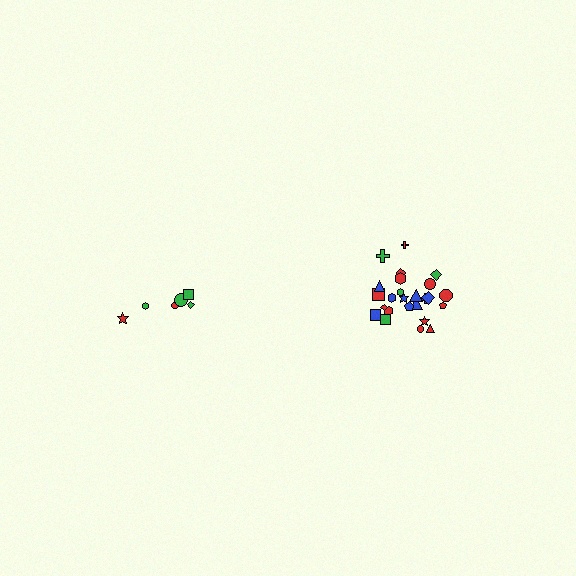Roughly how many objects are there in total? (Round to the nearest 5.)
Roughly 30 objects in total.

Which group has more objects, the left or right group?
The right group.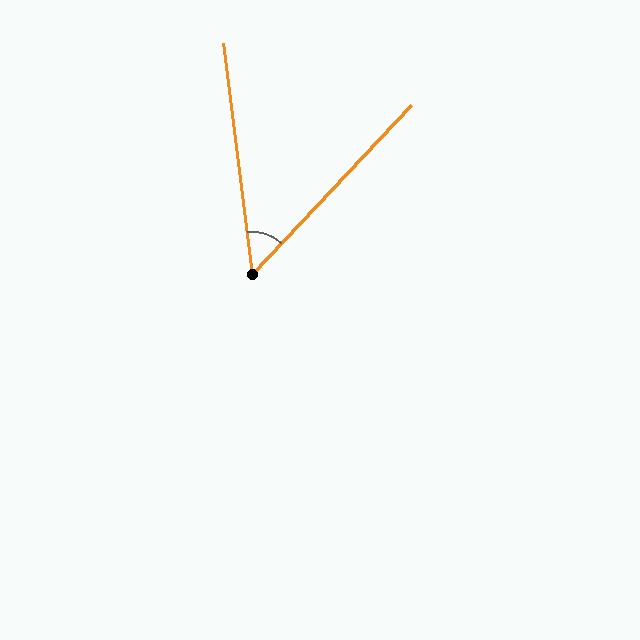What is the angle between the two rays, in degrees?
Approximately 50 degrees.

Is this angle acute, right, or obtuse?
It is acute.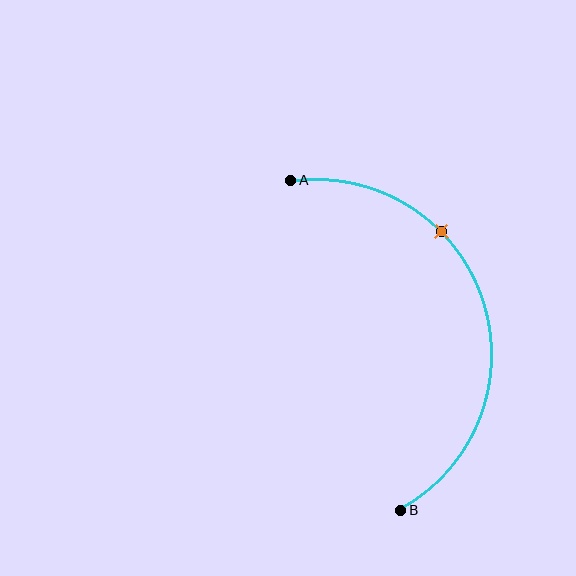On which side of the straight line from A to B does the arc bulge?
The arc bulges to the right of the straight line connecting A and B.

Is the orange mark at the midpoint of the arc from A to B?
No. The orange mark lies on the arc but is closer to endpoint A. The arc midpoint would be at the point on the curve equidistant along the arc from both A and B.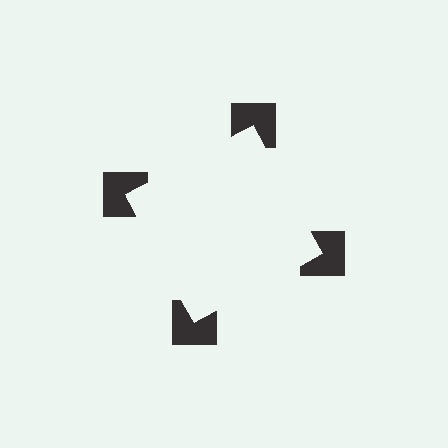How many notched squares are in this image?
There are 4 — one at each vertex of the illusory square.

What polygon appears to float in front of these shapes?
An illusory square — its edges are inferred from the aligned wedge cuts in the notched squares, not physically drawn.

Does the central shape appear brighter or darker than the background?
It typically appears slightly brighter than the background, even though no actual brightness change is drawn.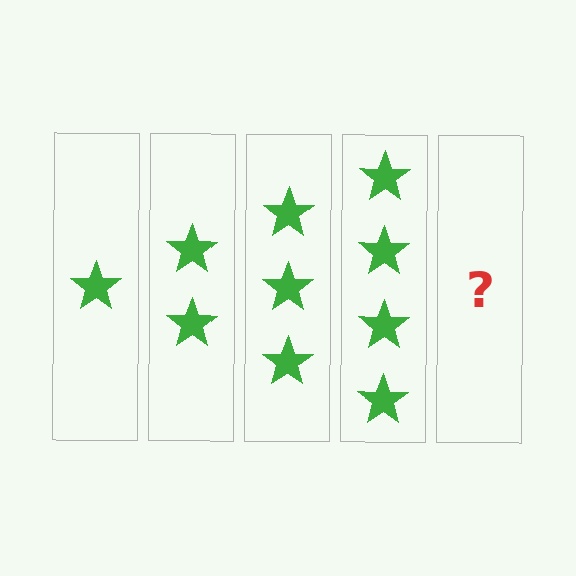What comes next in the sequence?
The next element should be 5 stars.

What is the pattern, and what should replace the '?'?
The pattern is that each step adds one more star. The '?' should be 5 stars.